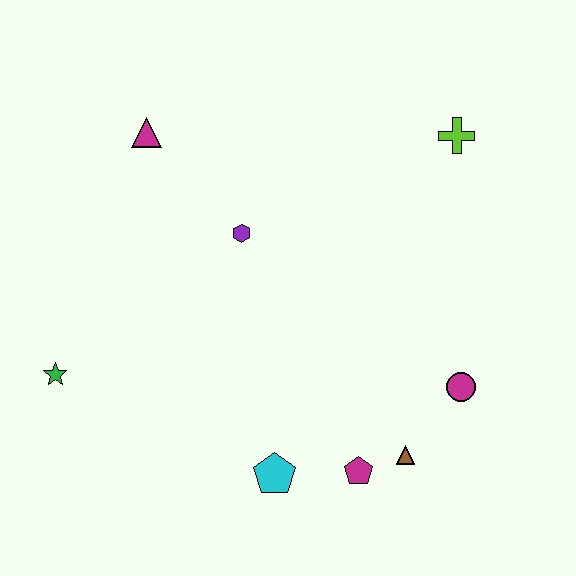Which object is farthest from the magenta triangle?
The brown triangle is farthest from the magenta triangle.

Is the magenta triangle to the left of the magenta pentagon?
Yes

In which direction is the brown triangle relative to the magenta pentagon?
The brown triangle is to the right of the magenta pentagon.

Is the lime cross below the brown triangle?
No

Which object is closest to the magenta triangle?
The purple hexagon is closest to the magenta triangle.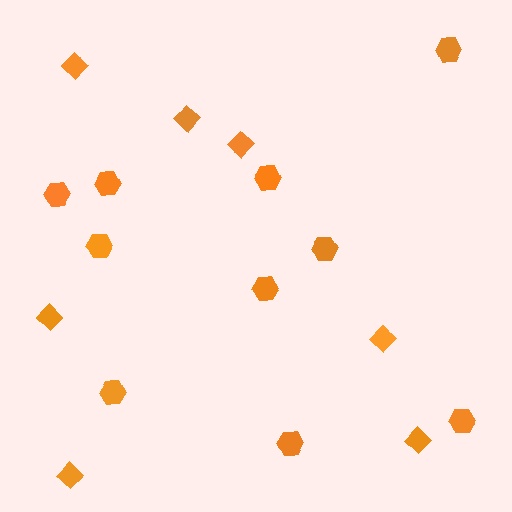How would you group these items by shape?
There are 2 groups: one group of diamonds (7) and one group of hexagons (10).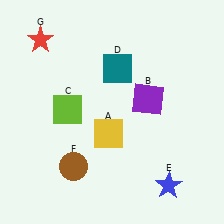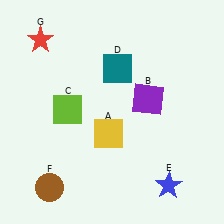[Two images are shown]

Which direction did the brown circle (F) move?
The brown circle (F) moved left.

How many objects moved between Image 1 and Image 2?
1 object moved between the two images.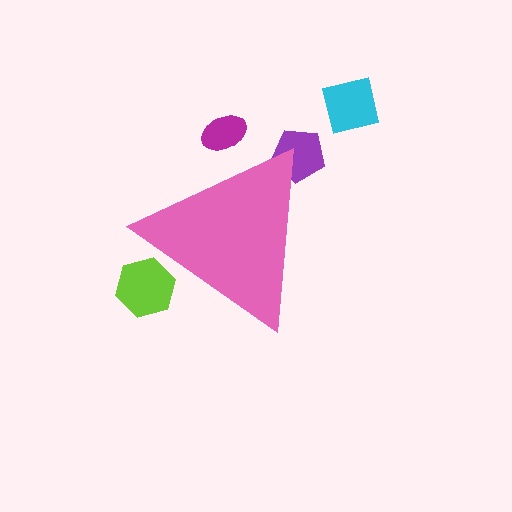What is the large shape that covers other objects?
A pink triangle.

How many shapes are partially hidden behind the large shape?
3 shapes are partially hidden.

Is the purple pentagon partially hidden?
Yes, the purple pentagon is partially hidden behind the pink triangle.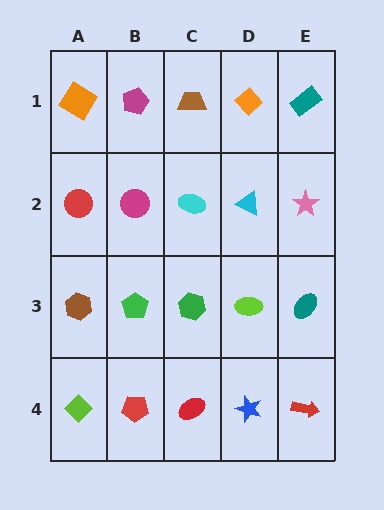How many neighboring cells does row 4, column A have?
2.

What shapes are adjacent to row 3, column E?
A pink star (row 2, column E), a red arrow (row 4, column E), a lime ellipse (row 3, column D).